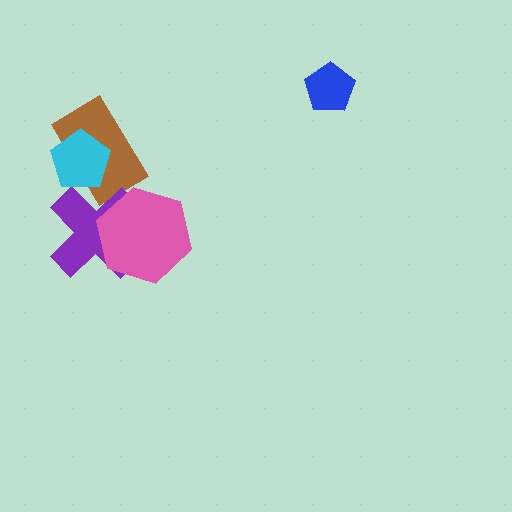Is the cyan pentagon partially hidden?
No, no other shape covers it.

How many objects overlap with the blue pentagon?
0 objects overlap with the blue pentagon.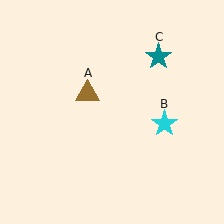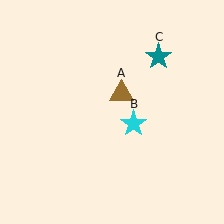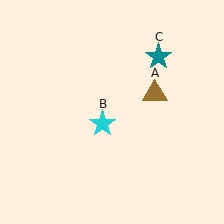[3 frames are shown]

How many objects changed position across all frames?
2 objects changed position: brown triangle (object A), cyan star (object B).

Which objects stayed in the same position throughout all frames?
Teal star (object C) remained stationary.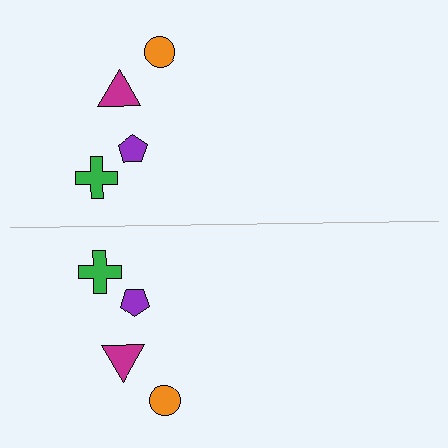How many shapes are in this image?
There are 8 shapes in this image.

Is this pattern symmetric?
Yes, this pattern has bilateral (reflection) symmetry.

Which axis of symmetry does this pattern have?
The pattern has a horizontal axis of symmetry running through the center of the image.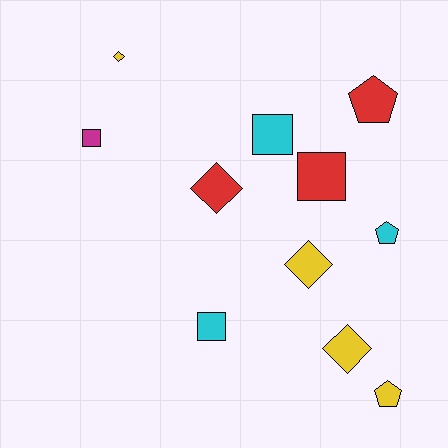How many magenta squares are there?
There is 1 magenta square.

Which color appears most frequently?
Yellow, with 4 objects.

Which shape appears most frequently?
Square, with 4 objects.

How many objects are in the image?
There are 11 objects.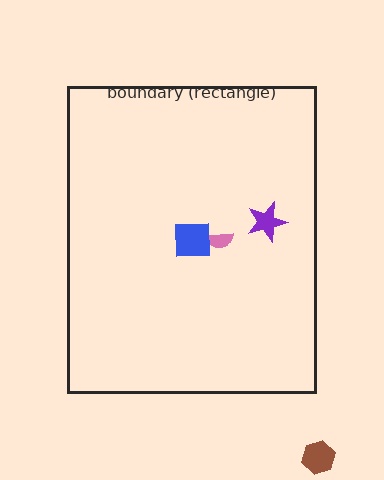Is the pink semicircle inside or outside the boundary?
Inside.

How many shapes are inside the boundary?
3 inside, 1 outside.